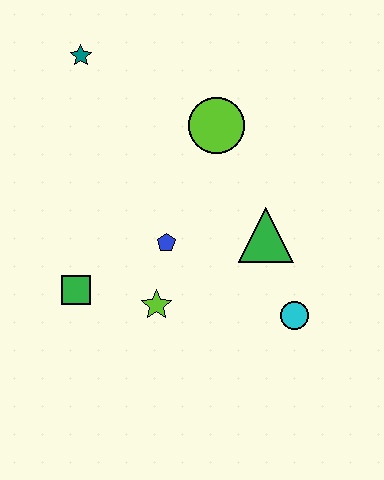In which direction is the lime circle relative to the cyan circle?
The lime circle is above the cyan circle.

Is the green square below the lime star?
No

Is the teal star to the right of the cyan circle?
No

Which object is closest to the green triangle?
The cyan circle is closest to the green triangle.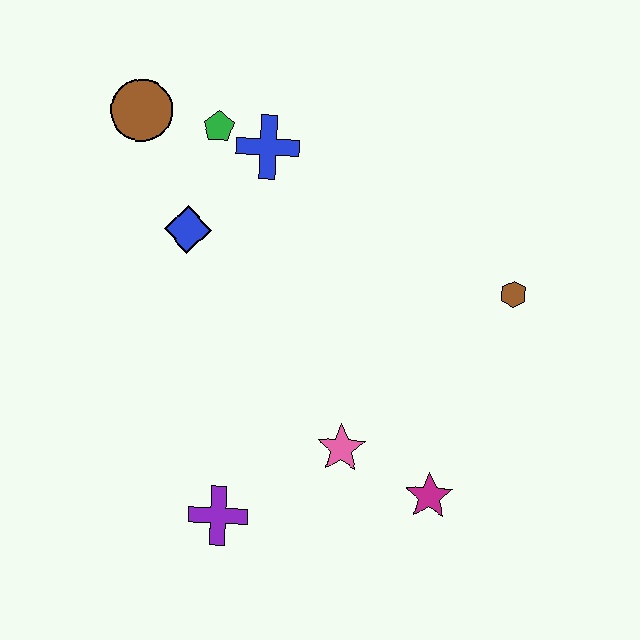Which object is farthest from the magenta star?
The brown circle is farthest from the magenta star.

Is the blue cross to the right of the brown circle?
Yes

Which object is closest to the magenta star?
The pink star is closest to the magenta star.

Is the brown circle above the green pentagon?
Yes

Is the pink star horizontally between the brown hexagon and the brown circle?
Yes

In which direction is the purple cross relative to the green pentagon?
The purple cross is below the green pentagon.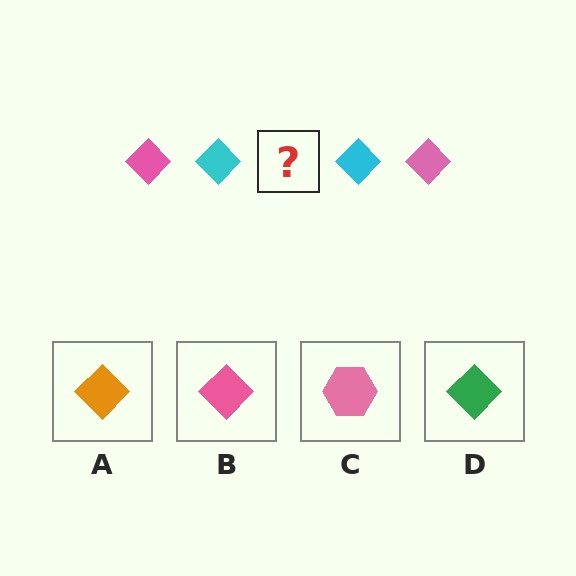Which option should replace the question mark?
Option B.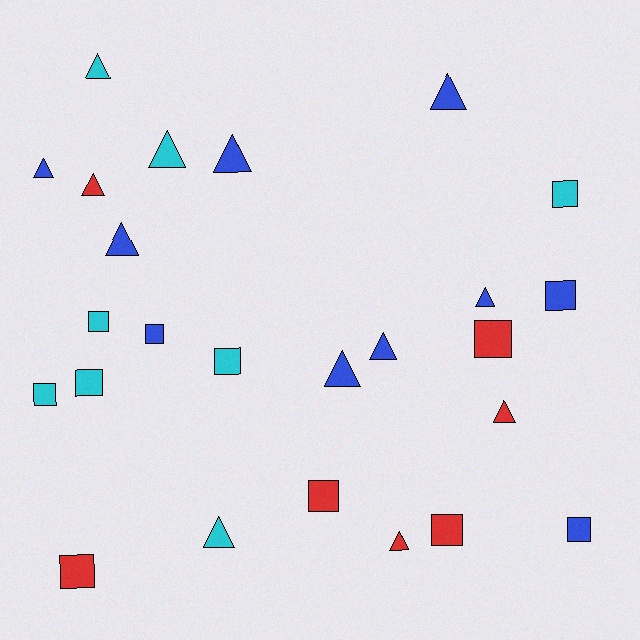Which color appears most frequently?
Blue, with 10 objects.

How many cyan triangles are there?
There are 3 cyan triangles.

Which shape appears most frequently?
Triangle, with 13 objects.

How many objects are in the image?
There are 25 objects.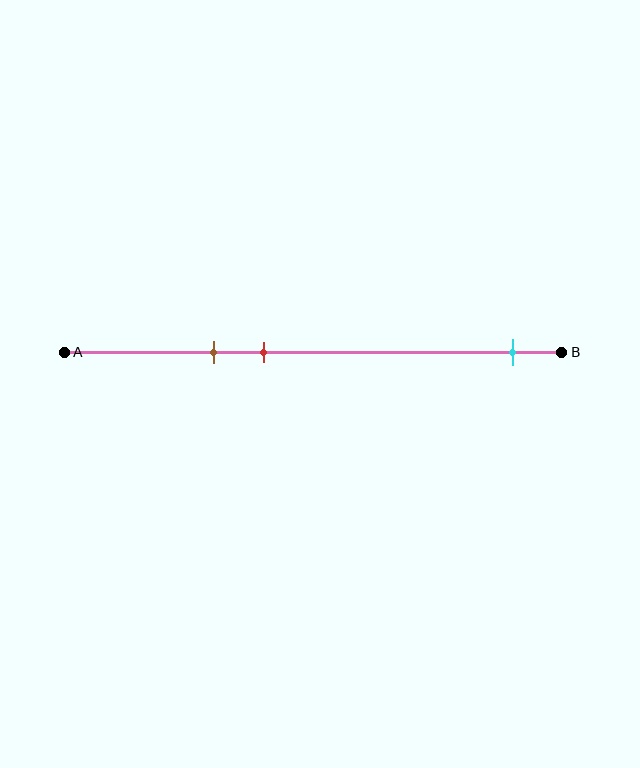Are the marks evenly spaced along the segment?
No, the marks are not evenly spaced.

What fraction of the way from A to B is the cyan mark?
The cyan mark is approximately 90% (0.9) of the way from A to B.